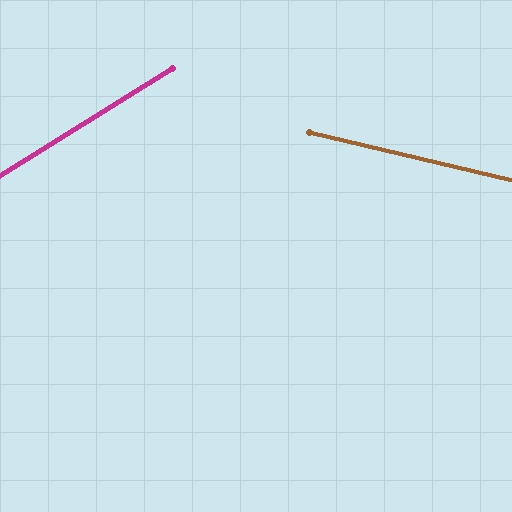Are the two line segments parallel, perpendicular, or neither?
Neither parallel nor perpendicular — they differ by about 45°.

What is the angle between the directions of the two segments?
Approximately 45 degrees.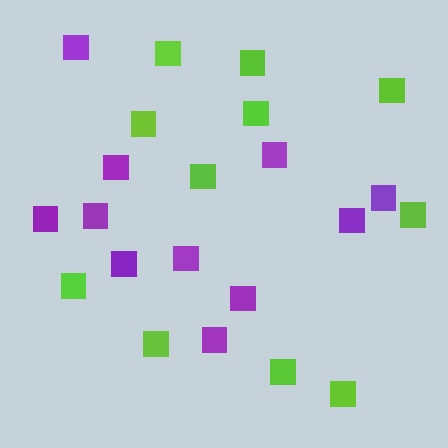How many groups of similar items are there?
There are 2 groups: one group of lime squares (11) and one group of purple squares (11).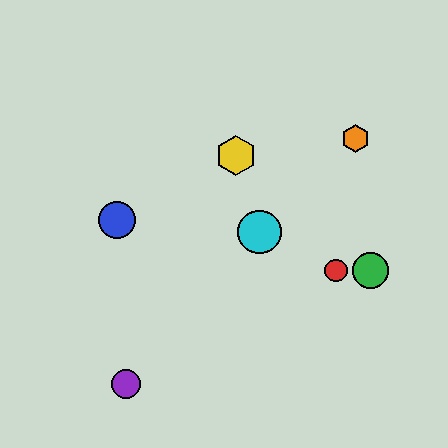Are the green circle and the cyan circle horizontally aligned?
No, the green circle is at y≈271 and the cyan circle is at y≈232.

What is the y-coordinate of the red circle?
The red circle is at y≈271.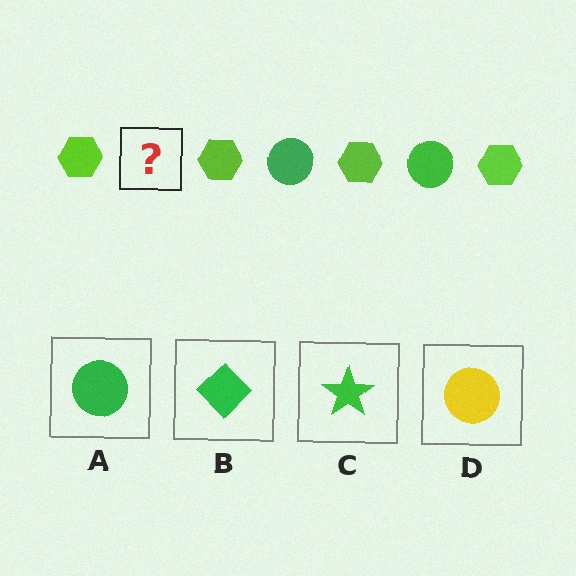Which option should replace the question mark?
Option A.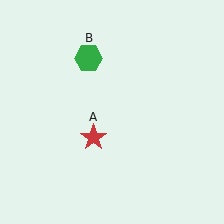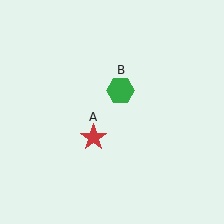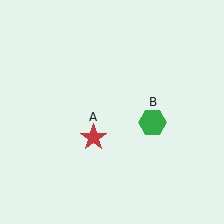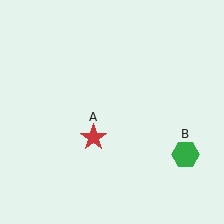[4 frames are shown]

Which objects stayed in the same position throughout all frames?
Red star (object A) remained stationary.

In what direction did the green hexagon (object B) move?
The green hexagon (object B) moved down and to the right.